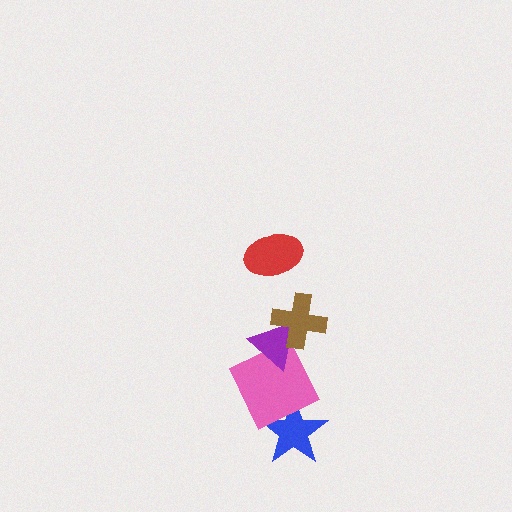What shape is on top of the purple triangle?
The brown cross is on top of the purple triangle.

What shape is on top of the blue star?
The pink square is on top of the blue star.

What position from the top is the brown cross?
The brown cross is 2nd from the top.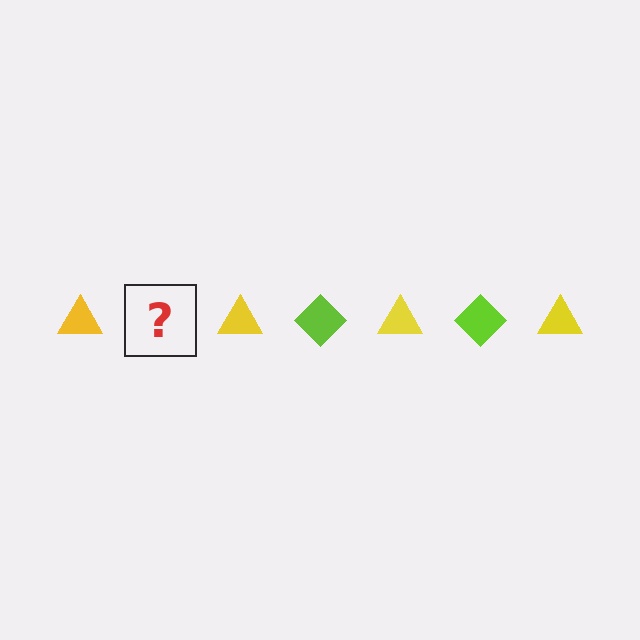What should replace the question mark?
The question mark should be replaced with a lime diamond.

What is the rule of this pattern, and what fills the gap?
The rule is that the pattern alternates between yellow triangle and lime diamond. The gap should be filled with a lime diamond.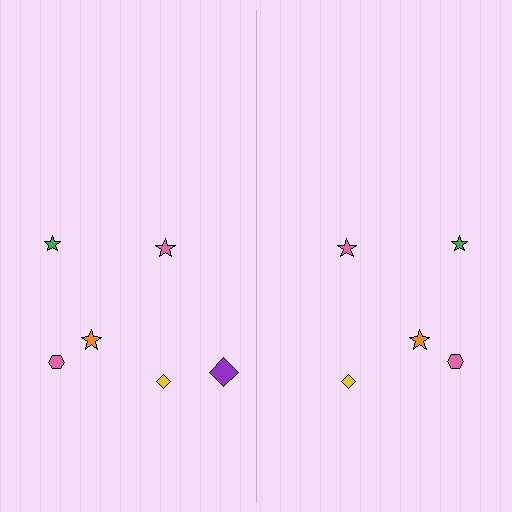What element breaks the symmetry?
A purple diamond is missing from the right side.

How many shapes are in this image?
There are 11 shapes in this image.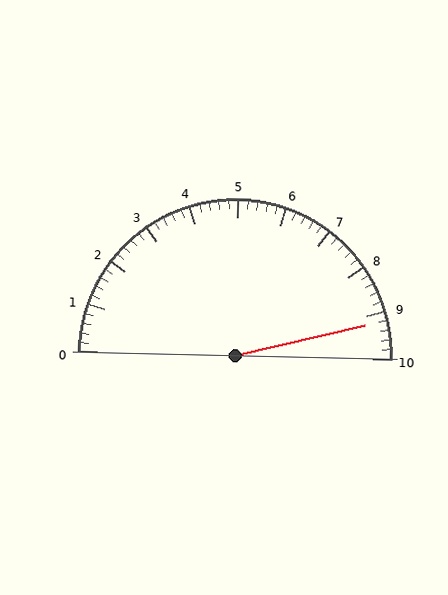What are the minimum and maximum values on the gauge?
The gauge ranges from 0 to 10.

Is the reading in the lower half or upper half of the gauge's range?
The reading is in the upper half of the range (0 to 10).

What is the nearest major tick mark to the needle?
The nearest major tick mark is 9.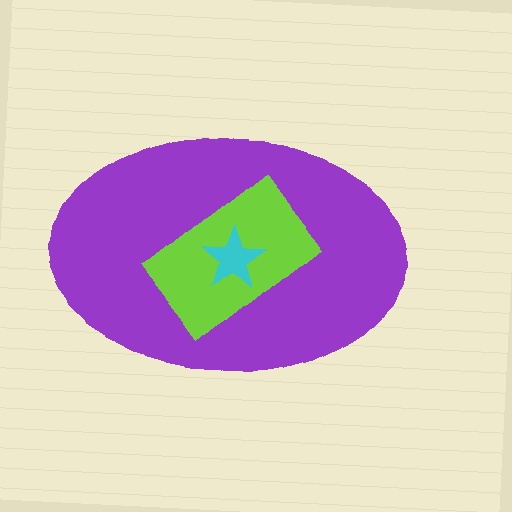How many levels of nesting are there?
3.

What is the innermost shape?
The cyan star.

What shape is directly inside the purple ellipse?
The lime rectangle.